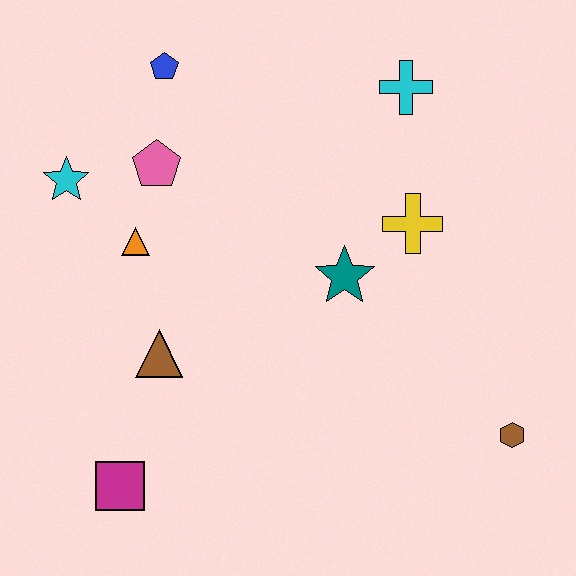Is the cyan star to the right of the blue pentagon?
No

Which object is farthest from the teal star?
The magenta square is farthest from the teal star.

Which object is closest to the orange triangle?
The pink pentagon is closest to the orange triangle.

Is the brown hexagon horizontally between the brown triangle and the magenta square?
No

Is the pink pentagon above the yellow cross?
Yes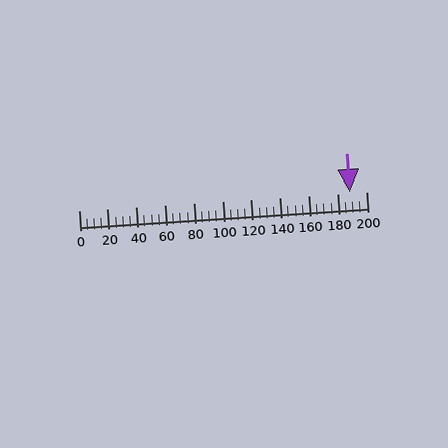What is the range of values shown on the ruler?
The ruler shows values from 0 to 200.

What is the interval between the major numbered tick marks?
The major tick marks are spaced 20 units apart.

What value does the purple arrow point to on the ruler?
The purple arrow points to approximately 188.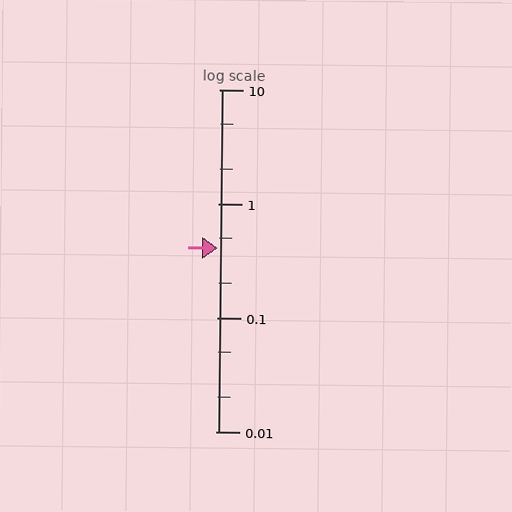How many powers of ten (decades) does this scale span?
The scale spans 3 decades, from 0.01 to 10.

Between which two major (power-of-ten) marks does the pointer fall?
The pointer is between 0.1 and 1.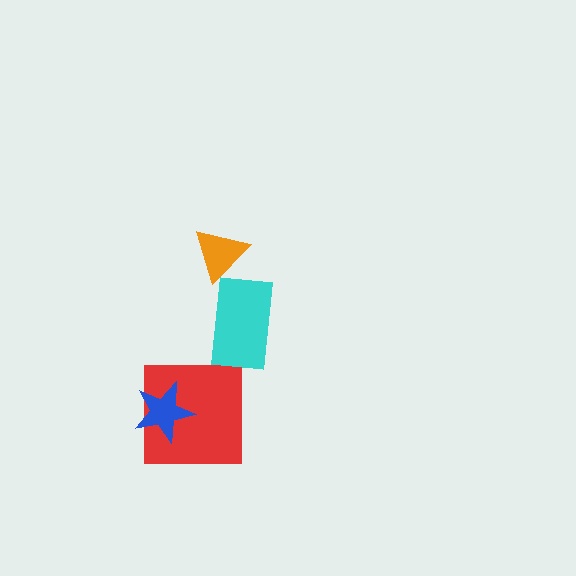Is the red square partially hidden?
Yes, it is partially covered by another shape.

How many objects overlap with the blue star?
1 object overlaps with the blue star.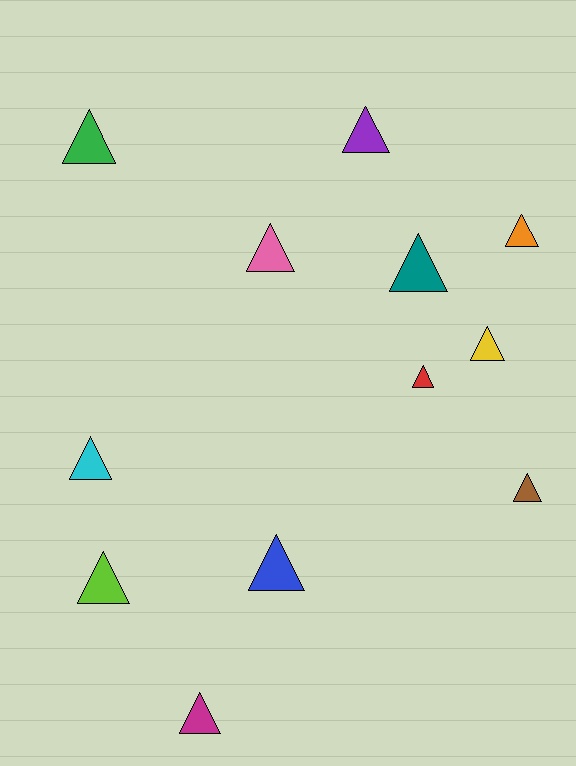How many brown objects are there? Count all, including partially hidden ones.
There is 1 brown object.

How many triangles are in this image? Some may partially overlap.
There are 12 triangles.